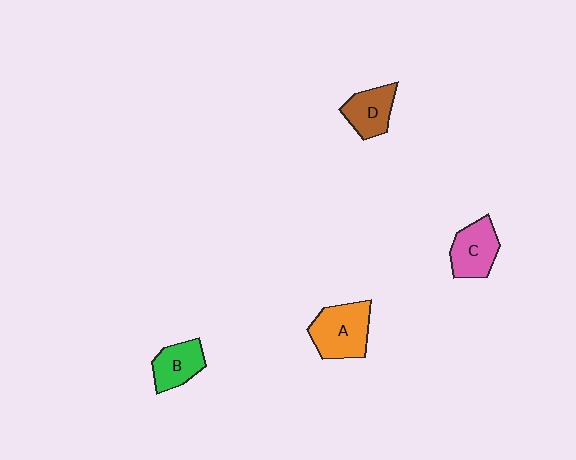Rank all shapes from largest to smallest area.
From largest to smallest: A (orange), C (pink), D (brown), B (green).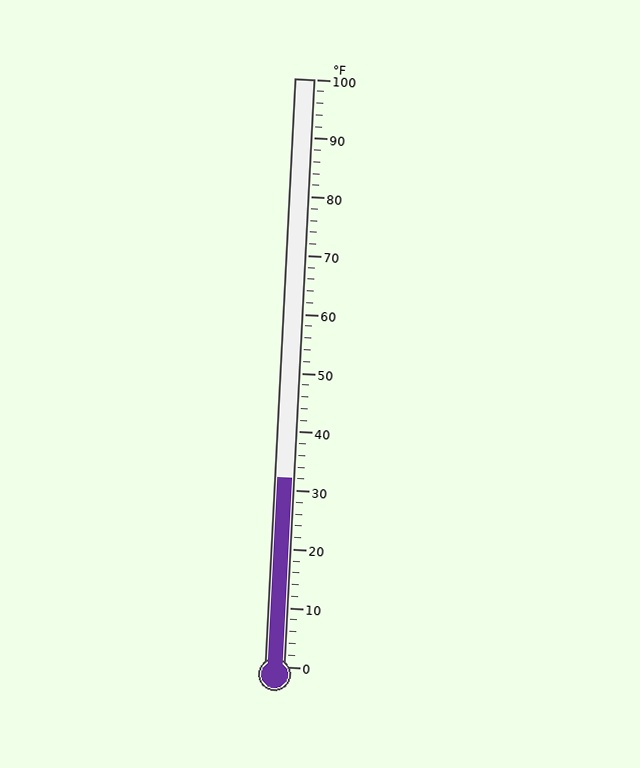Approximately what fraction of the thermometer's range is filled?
The thermometer is filled to approximately 30% of its range.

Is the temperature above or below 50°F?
The temperature is below 50°F.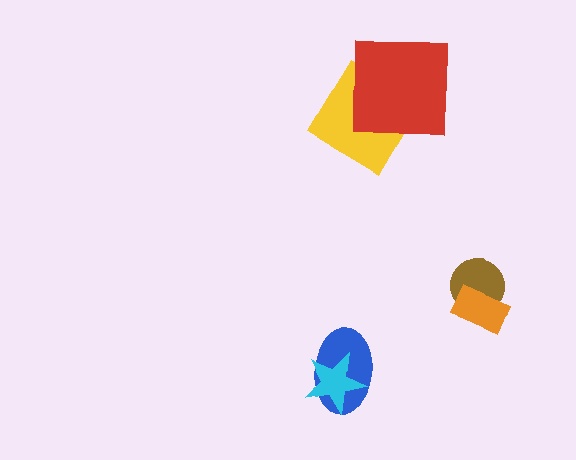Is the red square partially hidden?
No, no other shape covers it.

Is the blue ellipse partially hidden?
Yes, it is partially covered by another shape.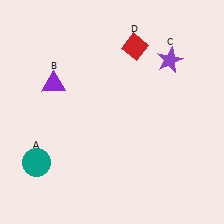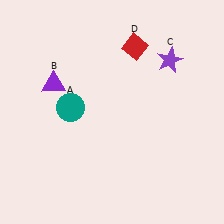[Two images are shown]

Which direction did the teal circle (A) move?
The teal circle (A) moved up.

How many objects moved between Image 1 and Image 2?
1 object moved between the two images.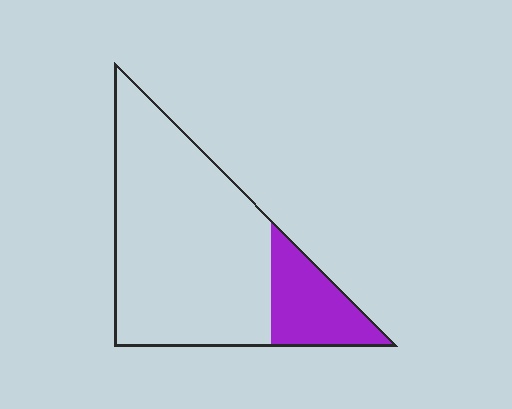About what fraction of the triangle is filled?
About one fifth (1/5).